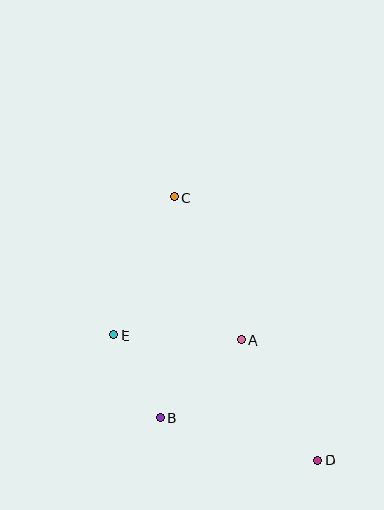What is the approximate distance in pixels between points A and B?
The distance between A and B is approximately 112 pixels.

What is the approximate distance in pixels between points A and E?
The distance between A and E is approximately 127 pixels.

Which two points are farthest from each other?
Points C and D are farthest from each other.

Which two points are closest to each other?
Points B and E are closest to each other.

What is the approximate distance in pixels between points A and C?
The distance between A and C is approximately 157 pixels.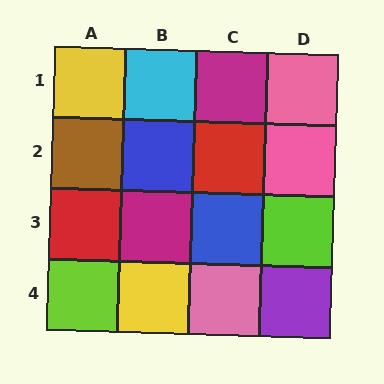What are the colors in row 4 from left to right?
Lime, yellow, pink, purple.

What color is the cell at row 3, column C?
Blue.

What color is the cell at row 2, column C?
Red.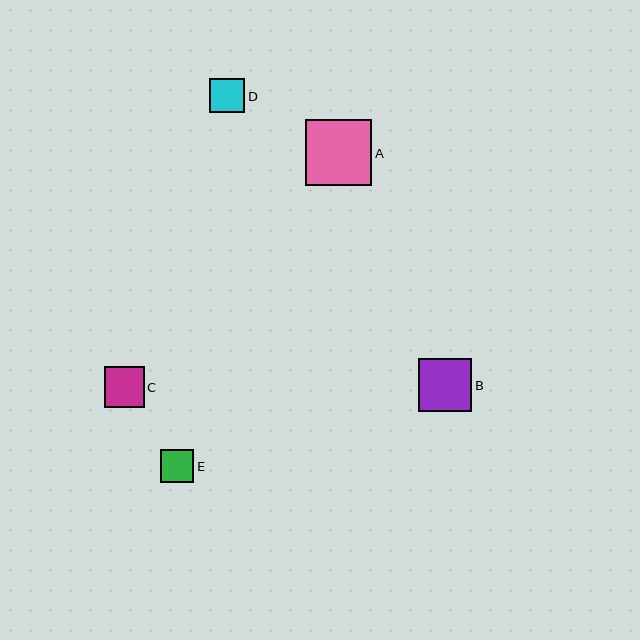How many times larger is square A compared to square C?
Square A is approximately 1.6 times the size of square C.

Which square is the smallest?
Square E is the smallest with a size of approximately 33 pixels.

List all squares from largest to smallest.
From largest to smallest: A, B, C, D, E.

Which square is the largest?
Square A is the largest with a size of approximately 66 pixels.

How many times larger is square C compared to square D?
Square C is approximately 1.2 times the size of square D.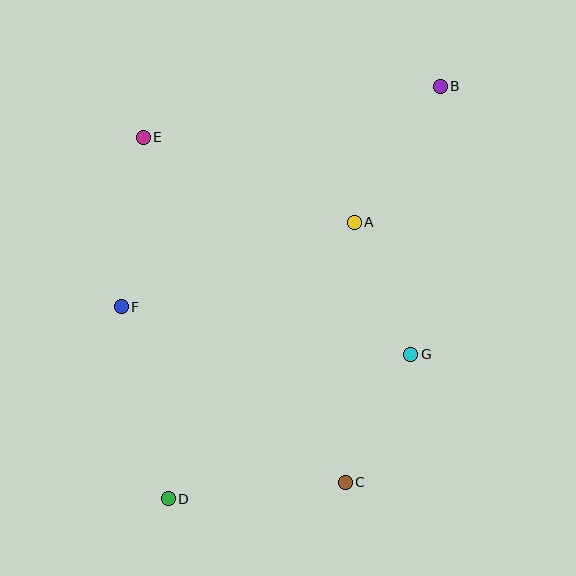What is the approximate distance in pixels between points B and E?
The distance between B and E is approximately 301 pixels.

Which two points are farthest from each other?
Points B and D are farthest from each other.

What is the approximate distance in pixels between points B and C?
The distance between B and C is approximately 407 pixels.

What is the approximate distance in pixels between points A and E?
The distance between A and E is approximately 228 pixels.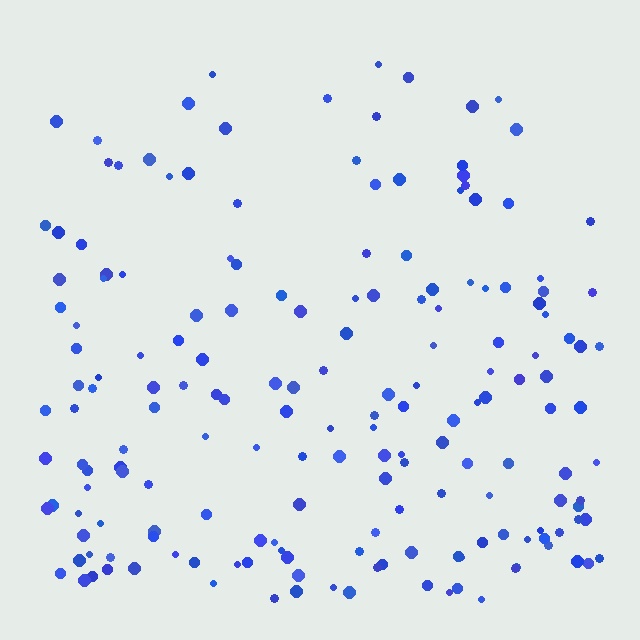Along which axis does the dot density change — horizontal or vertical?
Vertical.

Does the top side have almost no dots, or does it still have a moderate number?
Still a moderate number, just noticeably fewer than the bottom.